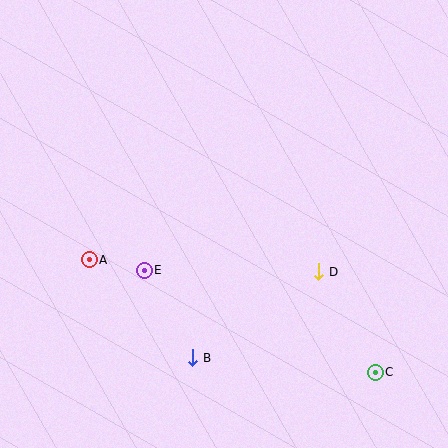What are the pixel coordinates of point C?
Point C is at (375, 372).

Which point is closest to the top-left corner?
Point A is closest to the top-left corner.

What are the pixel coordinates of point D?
Point D is at (319, 272).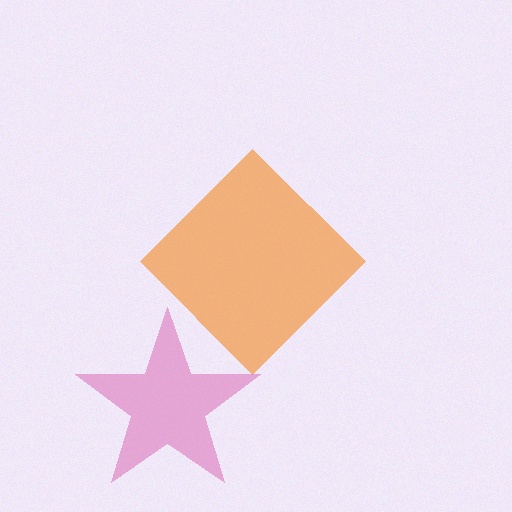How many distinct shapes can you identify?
There are 2 distinct shapes: an orange diamond, a pink star.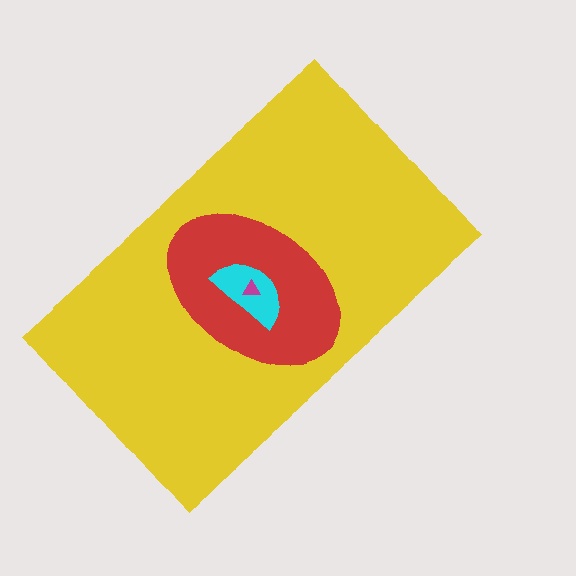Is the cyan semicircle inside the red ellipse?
Yes.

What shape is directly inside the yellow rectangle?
The red ellipse.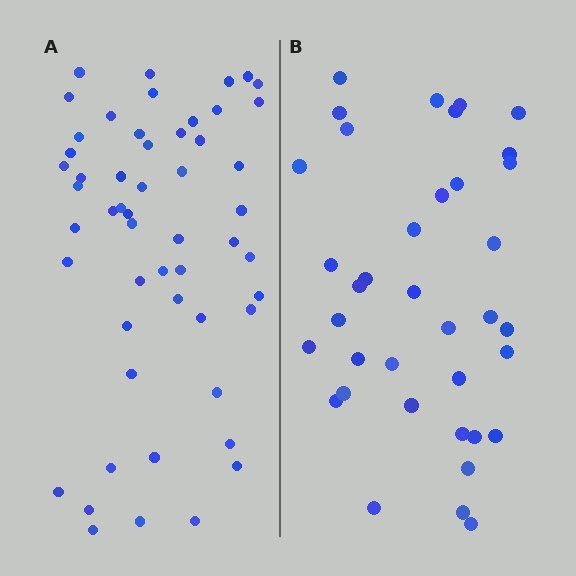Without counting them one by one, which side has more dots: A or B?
Region A (the left region) has more dots.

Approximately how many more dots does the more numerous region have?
Region A has approximately 15 more dots than region B.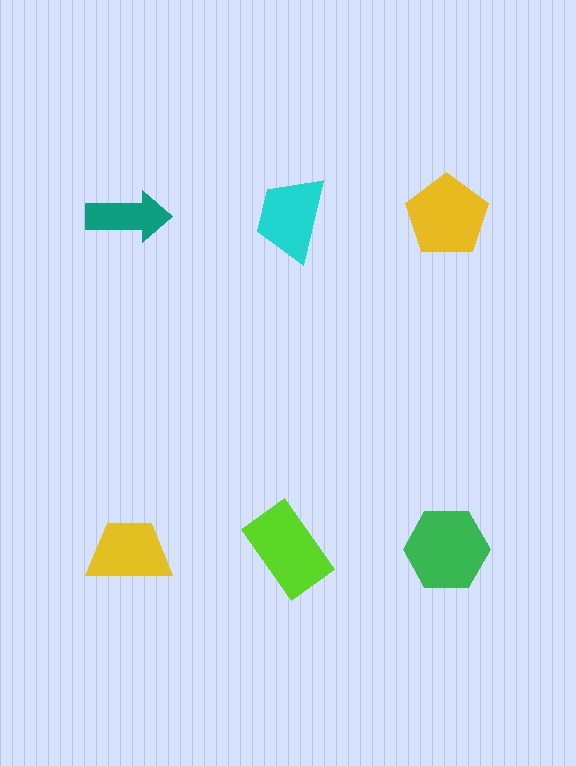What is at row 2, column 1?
A yellow trapezoid.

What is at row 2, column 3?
A green hexagon.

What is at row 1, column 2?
A cyan trapezoid.